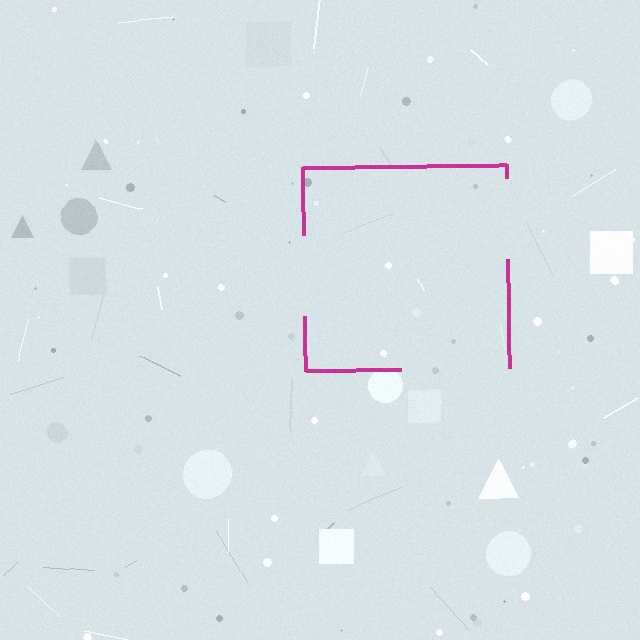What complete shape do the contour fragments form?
The contour fragments form a square.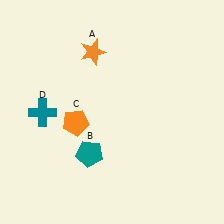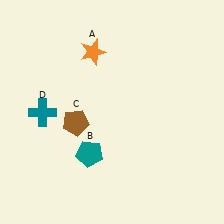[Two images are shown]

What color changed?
The pentagon (C) changed from orange in Image 1 to brown in Image 2.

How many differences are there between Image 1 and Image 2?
There is 1 difference between the two images.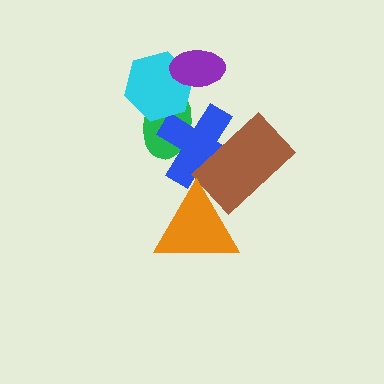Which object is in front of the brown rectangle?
The orange triangle is in front of the brown rectangle.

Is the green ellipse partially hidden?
Yes, it is partially covered by another shape.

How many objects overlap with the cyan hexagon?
2 objects overlap with the cyan hexagon.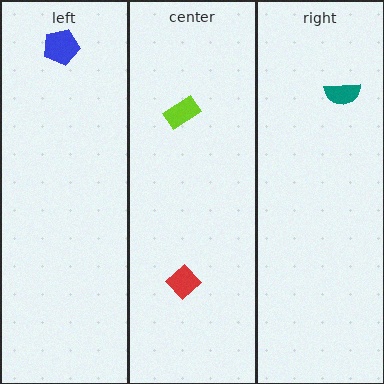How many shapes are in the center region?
2.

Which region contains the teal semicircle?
The right region.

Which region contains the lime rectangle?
The center region.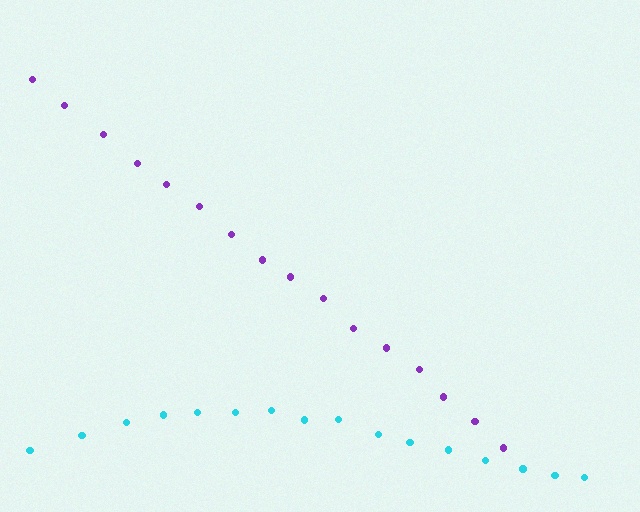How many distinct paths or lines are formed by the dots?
There are 2 distinct paths.